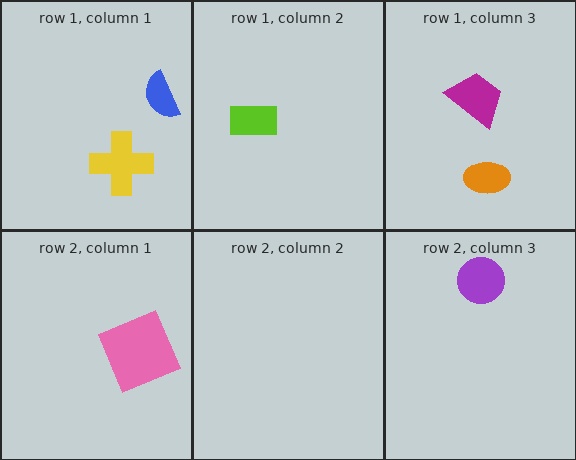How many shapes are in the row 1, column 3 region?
2.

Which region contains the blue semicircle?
The row 1, column 1 region.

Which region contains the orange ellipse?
The row 1, column 3 region.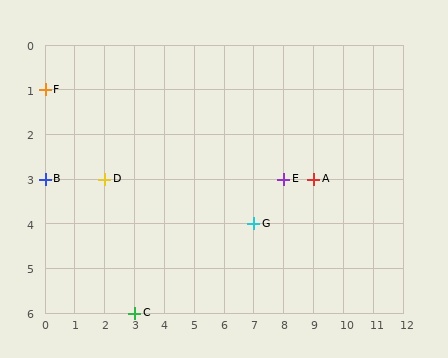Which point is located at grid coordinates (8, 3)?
Point E is at (8, 3).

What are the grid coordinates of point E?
Point E is at grid coordinates (8, 3).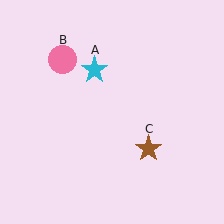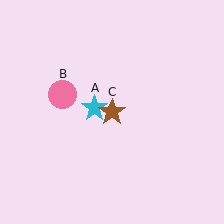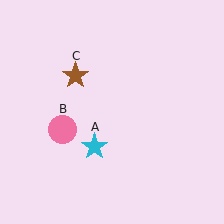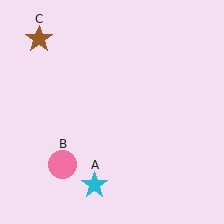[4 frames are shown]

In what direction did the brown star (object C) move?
The brown star (object C) moved up and to the left.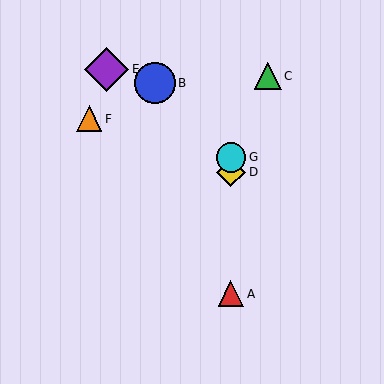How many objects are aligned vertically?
3 objects (A, D, G) are aligned vertically.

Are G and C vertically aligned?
No, G is at x≈231 and C is at x≈268.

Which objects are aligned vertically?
Objects A, D, G are aligned vertically.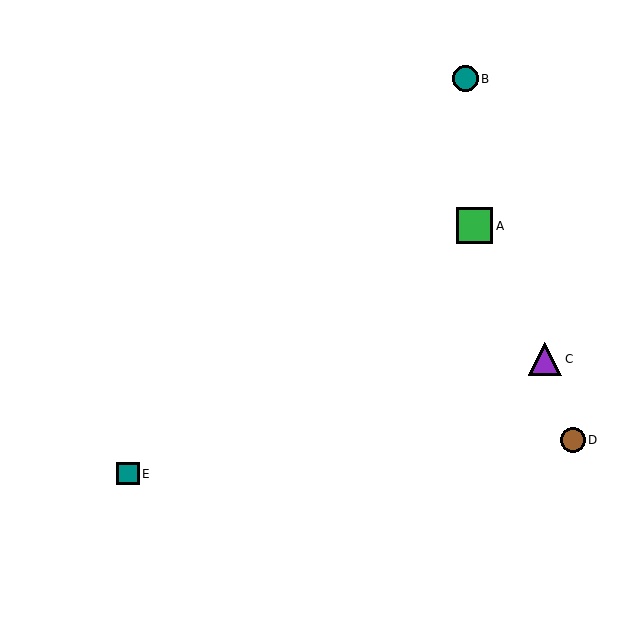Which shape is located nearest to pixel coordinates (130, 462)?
The teal square (labeled E) at (128, 474) is nearest to that location.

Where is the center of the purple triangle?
The center of the purple triangle is at (545, 359).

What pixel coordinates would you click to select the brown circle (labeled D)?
Click at (573, 440) to select the brown circle D.